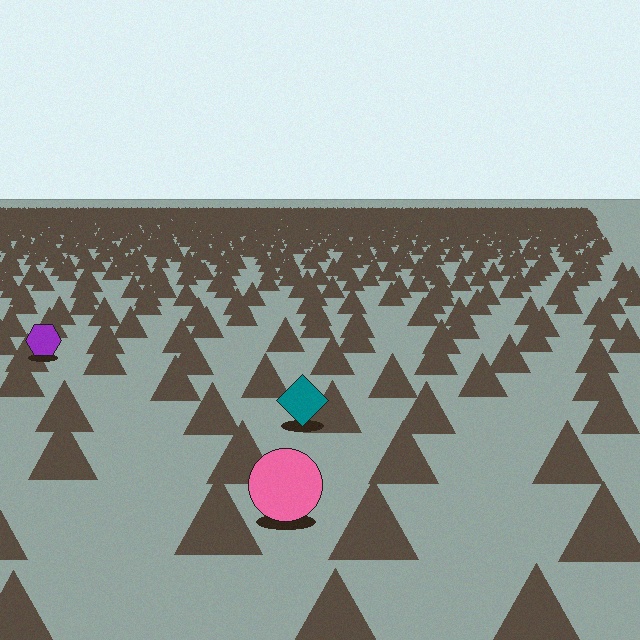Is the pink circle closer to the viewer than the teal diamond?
Yes. The pink circle is closer — you can tell from the texture gradient: the ground texture is coarser near it.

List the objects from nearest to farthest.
From nearest to farthest: the pink circle, the teal diamond, the purple hexagon.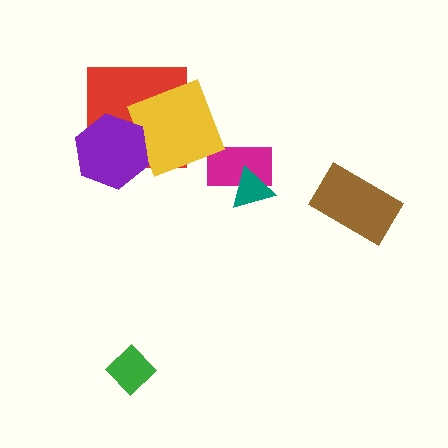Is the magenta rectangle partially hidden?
Yes, it is partially covered by another shape.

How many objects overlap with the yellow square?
2 objects overlap with the yellow square.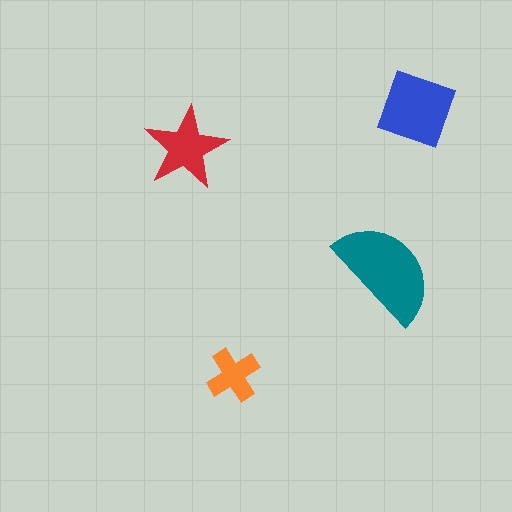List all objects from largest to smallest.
The teal semicircle, the blue diamond, the red star, the orange cross.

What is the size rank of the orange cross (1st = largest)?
4th.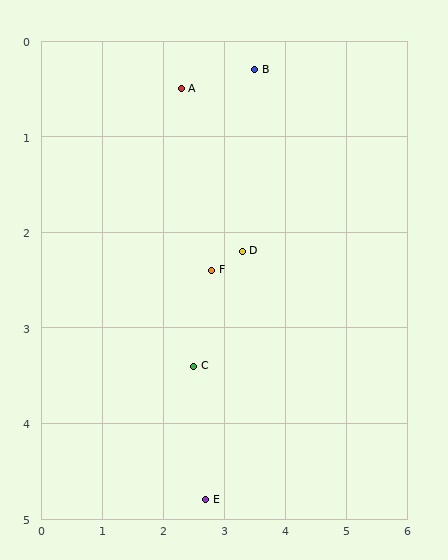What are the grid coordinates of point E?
Point E is at approximately (2.7, 4.8).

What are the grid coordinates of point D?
Point D is at approximately (3.3, 2.2).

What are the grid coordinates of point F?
Point F is at approximately (2.8, 2.4).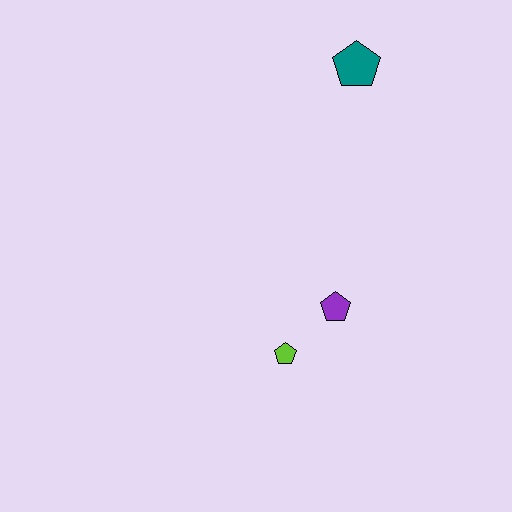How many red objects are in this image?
There are no red objects.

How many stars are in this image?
There are no stars.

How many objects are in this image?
There are 3 objects.